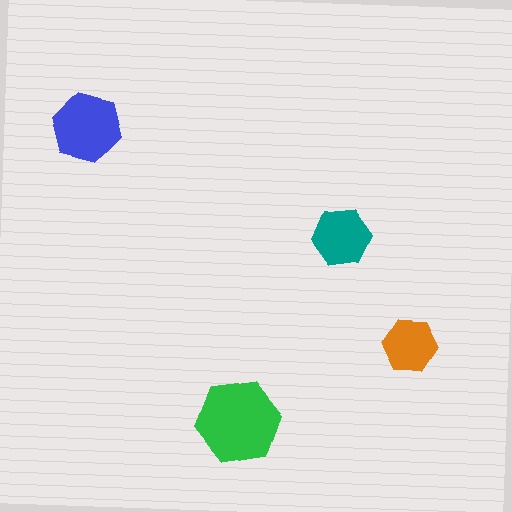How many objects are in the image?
There are 4 objects in the image.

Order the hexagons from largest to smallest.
the green one, the blue one, the teal one, the orange one.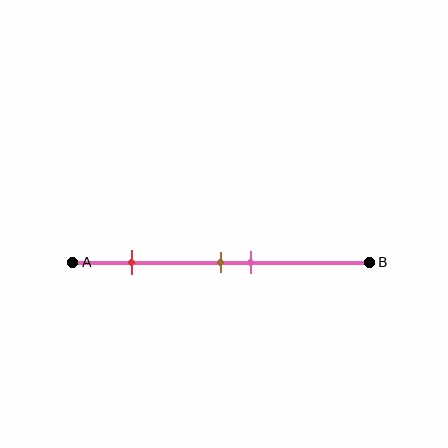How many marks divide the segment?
There are 3 marks dividing the segment.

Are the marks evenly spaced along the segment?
No, the marks are not evenly spaced.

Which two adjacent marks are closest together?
The brown and pink marks are the closest adjacent pair.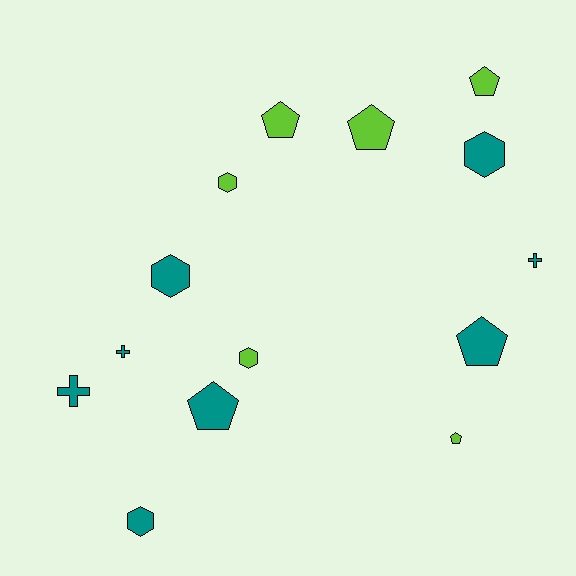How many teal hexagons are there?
There are 3 teal hexagons.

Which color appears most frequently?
Teal, with 8 objects.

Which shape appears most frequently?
Pentagon, with 6 objects.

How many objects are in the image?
There are 14 objects.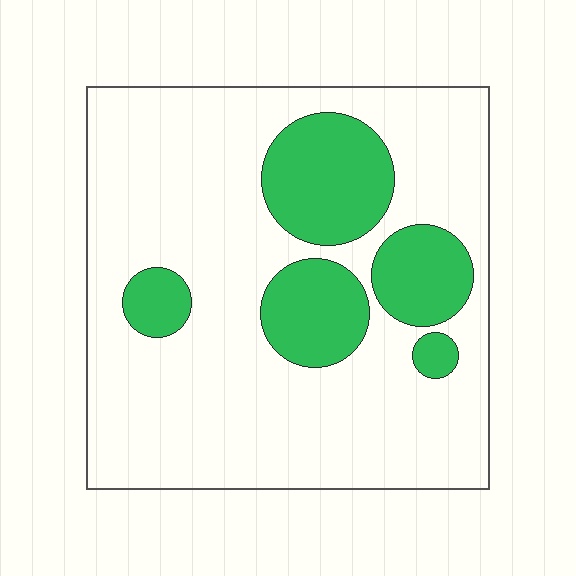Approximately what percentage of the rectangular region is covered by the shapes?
Approximately 25%.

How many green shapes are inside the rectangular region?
5.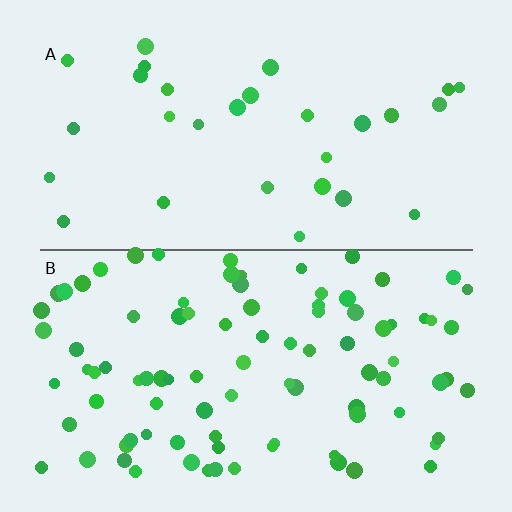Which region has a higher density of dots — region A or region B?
B (the bottom).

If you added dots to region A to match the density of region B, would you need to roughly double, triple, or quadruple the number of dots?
Approximately triple.